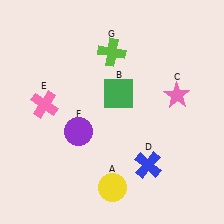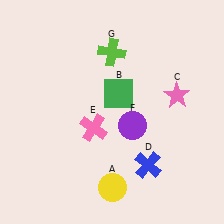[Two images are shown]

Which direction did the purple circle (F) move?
The purple circle (F) moved right.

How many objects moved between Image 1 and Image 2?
2 objects moved between the two images.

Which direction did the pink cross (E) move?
The pink cross (E) moved right.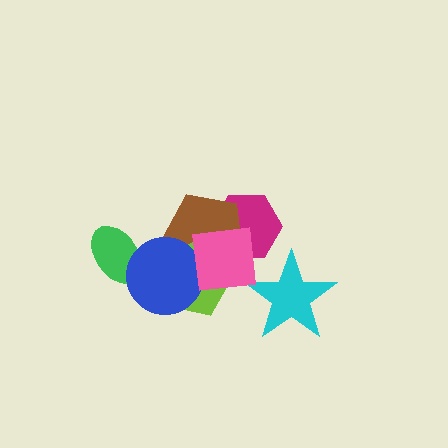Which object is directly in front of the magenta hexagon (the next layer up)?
The brown pentagon is directly in front of the magenta hexagon.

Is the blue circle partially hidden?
Yes, it is partially covered by another shape.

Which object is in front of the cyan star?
The pink square is in front of the cyan star.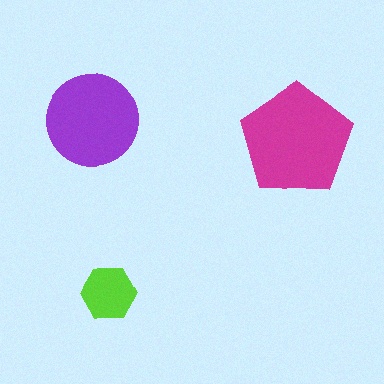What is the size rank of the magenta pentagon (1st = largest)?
1st.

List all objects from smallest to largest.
The lime hexagon, the purple circle, the magenta pentagon.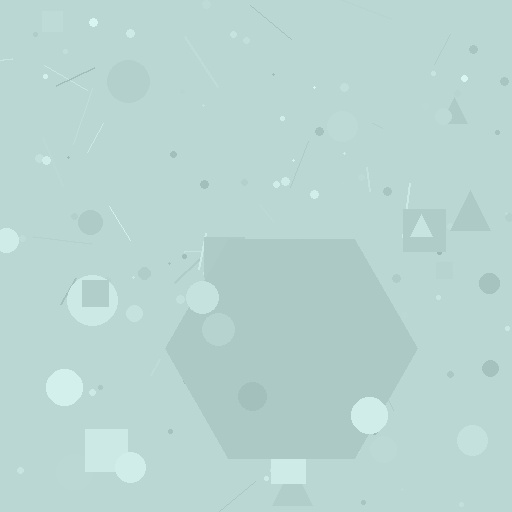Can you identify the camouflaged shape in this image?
The camouflaged shape is a hexagon.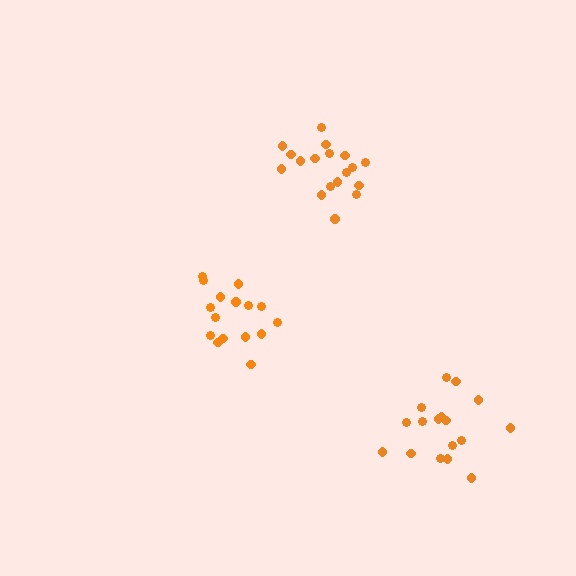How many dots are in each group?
Group 1: 16 dots, Group 2: 17 dots, Group 3: 18 dots (51 total).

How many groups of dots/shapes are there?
There are 3 groups.